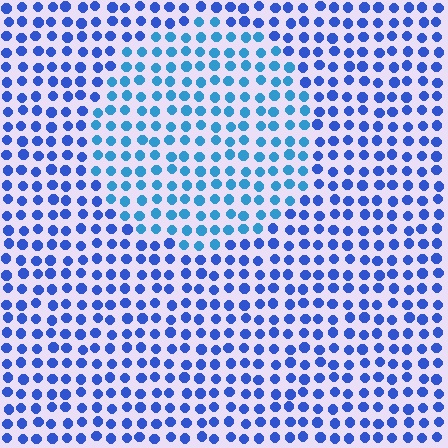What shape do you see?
I see a circle.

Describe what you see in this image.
The image is filled with small blue elements in a uniform arrangement. A circle-shaped region is visible where the elements are tinted to a slightly different hue, forming a subtle color boundary.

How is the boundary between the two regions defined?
The boundary is defined purely by a slight shift in hue (about 27 degrees). Spacing, size, and orientation are identical on both sides.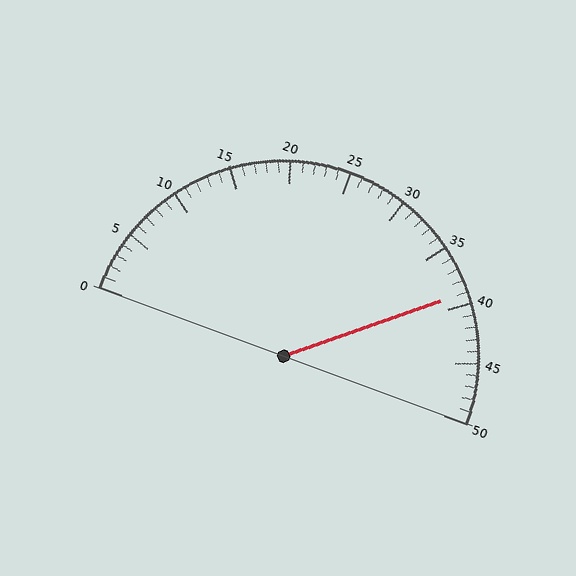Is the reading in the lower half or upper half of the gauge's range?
The reading is in the upper half of the range (0 to 50).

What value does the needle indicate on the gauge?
The needle indicates approximately 39.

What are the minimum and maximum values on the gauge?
The gauge ranges from 0 to 50.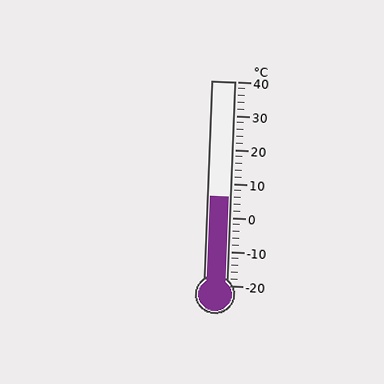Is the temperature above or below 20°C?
The temperature is below 20°C.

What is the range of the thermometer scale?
The thermometer scale ranges from -20°C to 40°C.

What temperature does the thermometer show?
The thermometer shows approximately 6°C.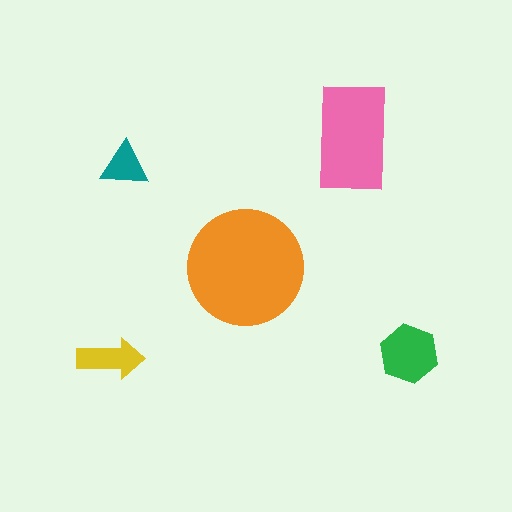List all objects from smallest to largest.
The teal triangle, the yellow arrow, the green hexagon, the pink rectangle, the orange circle.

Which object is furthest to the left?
The yellow arrow is leftmost.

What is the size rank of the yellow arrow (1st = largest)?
4th.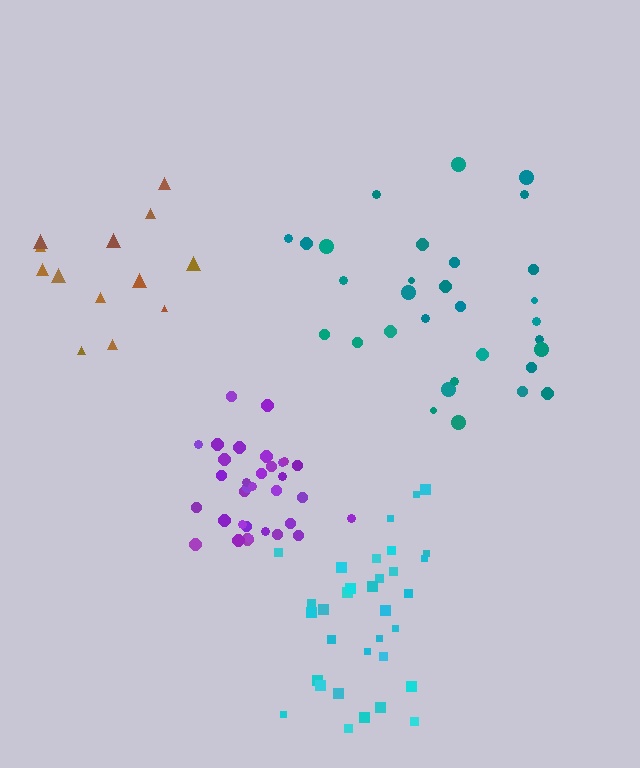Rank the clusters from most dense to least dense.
purple, cyan, teal, brown.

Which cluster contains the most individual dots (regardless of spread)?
Purple (33).